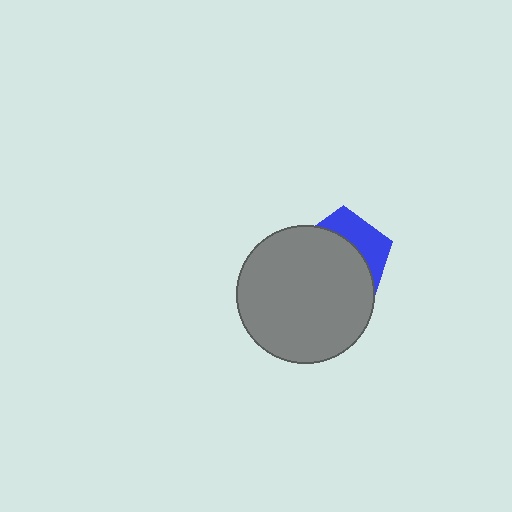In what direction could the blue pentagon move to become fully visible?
The blue pentagon could move toward the upper-right. That would shift it out from behind the gray circle entirely.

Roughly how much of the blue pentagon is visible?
A small part of it is visible (roughly 33%).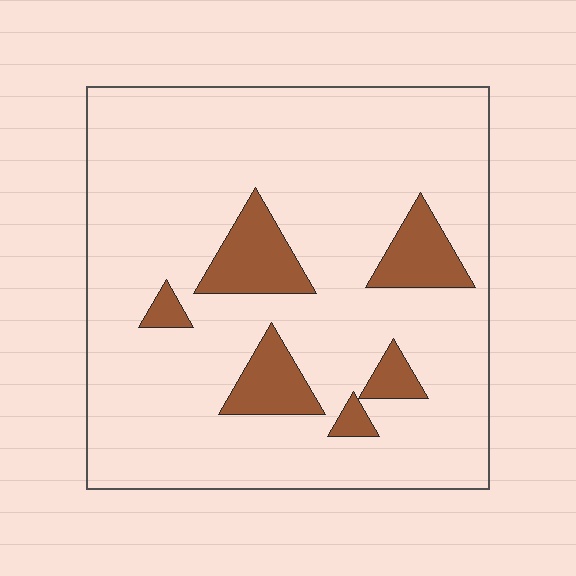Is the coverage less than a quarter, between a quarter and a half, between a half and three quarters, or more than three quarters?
Less than a quarter.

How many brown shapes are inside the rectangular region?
6.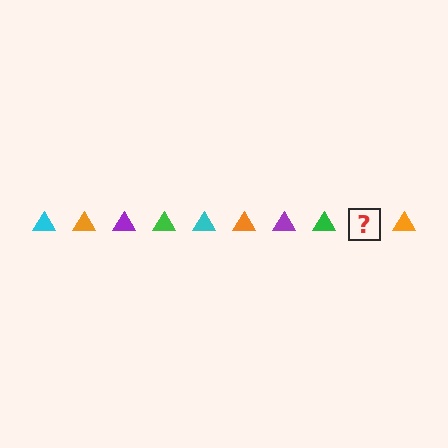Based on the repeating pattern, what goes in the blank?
The blank should be a cyan triangle.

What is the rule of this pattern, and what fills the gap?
The rule is that the pattern cycles through cyan, orange, purple, green triangles. The gap should be filled with a cyan triangle.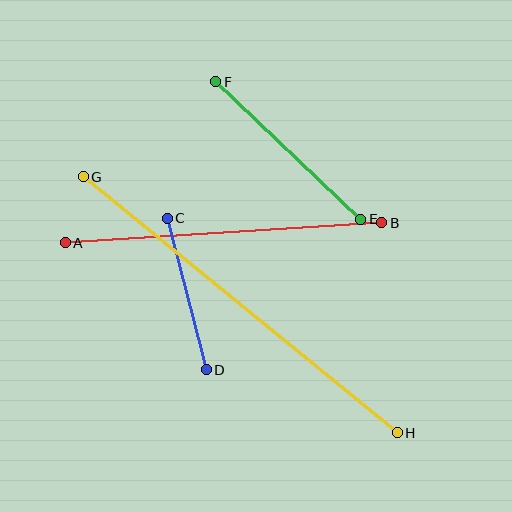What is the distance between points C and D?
The distance is approximately 156 pixels.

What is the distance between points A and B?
The distance is approximately 317 pixels.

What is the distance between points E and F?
The distance is approximately 200 pixels.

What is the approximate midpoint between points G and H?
The midpoint is at approximately (240, 305) pixels.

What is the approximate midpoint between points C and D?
The midpoint is at approximately (187, 294) pixels.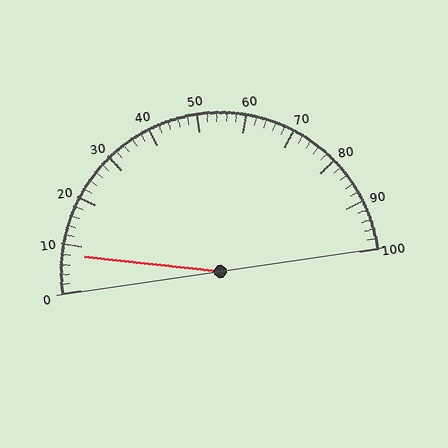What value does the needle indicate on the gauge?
The needle indicates approximately 8.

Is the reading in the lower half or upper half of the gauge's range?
The reading is in the lower half of the range (0 to 100).